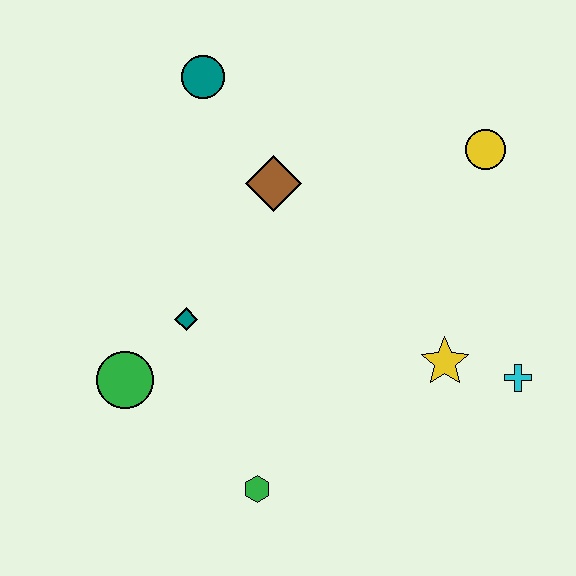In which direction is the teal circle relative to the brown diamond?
The teal circle is above the brown diamond.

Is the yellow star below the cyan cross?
No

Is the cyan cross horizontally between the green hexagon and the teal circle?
No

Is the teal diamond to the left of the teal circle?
Yes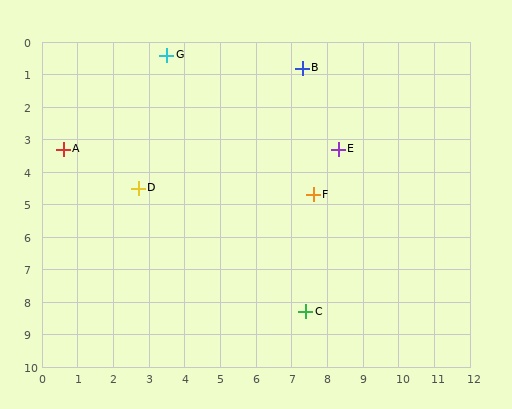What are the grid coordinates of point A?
Point A is at approximately (0.6, 3.3).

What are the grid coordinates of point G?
Point G is at approximately (3.5, 0.4).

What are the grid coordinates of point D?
Point D is at approximately (2.7, 4.5).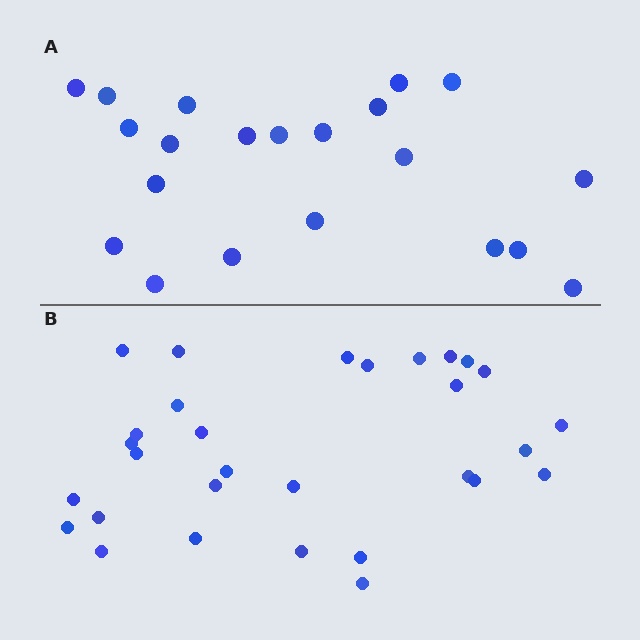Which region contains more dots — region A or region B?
Region B (the bottom region) has more dots.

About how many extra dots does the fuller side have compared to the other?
Region B has roughly 8 or so more dots than region A.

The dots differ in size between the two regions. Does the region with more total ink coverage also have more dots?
No. Region A has more total ink coverage because its dots are larger, but region B actually contains more individual dots. Total area can be misleading — the number of items is what matters here.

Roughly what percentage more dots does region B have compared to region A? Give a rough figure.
About 45% more.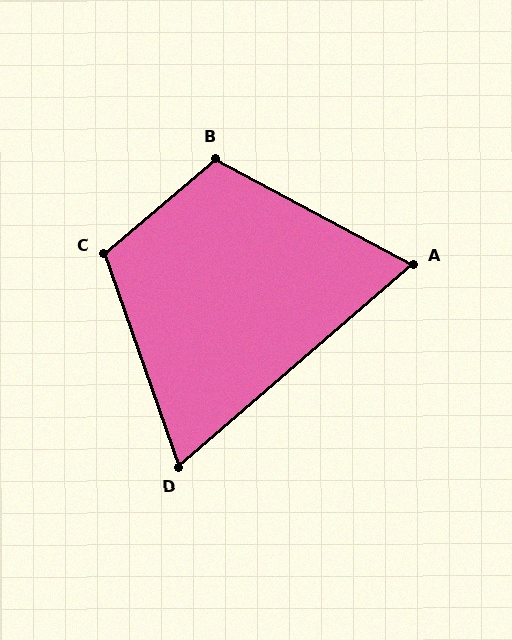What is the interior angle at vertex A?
Approximately 69 degrees (acute).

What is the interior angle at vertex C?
Approximately 111 degrees (obtuse).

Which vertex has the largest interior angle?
B, at approximately 112 degrees.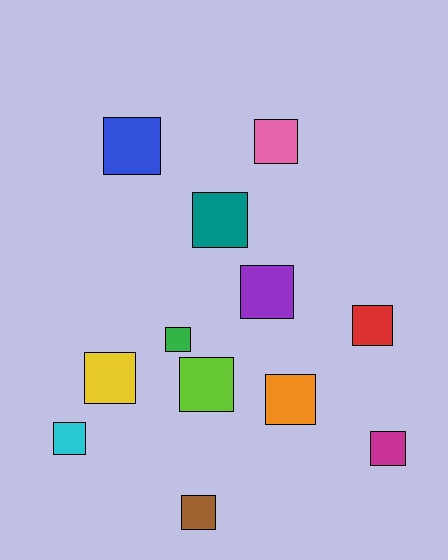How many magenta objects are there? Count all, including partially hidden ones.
There is 1 magenta object.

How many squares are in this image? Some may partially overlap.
There are 12 squares.